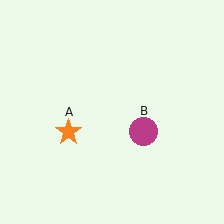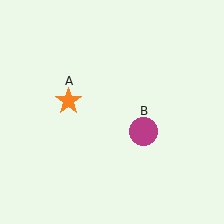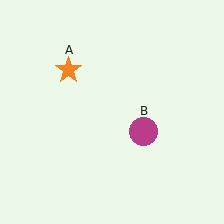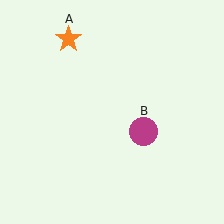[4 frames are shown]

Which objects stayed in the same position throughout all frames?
Magenta circle (object B) remained stationary.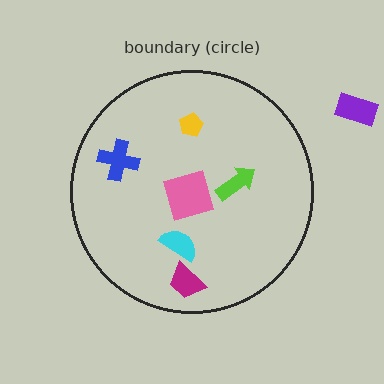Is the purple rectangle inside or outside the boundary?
Outside.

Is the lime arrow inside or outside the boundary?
Inside.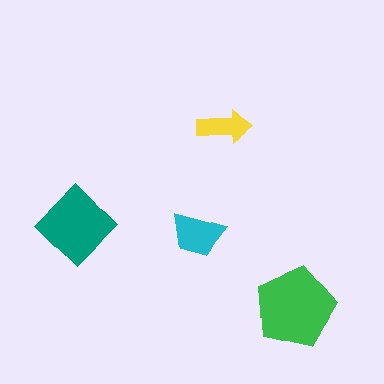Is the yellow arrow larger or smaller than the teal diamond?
Smaller.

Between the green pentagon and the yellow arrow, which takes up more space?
The green pentagon.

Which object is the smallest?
The yellow arrow.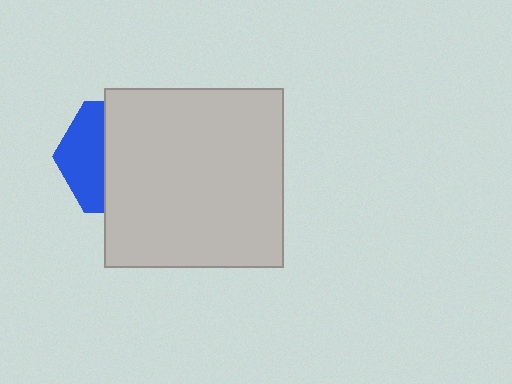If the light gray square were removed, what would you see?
You would see the complete blue hexagon.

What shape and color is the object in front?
The object in front is a light gray square.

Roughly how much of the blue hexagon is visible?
A small part of it is visible (roughly 37%).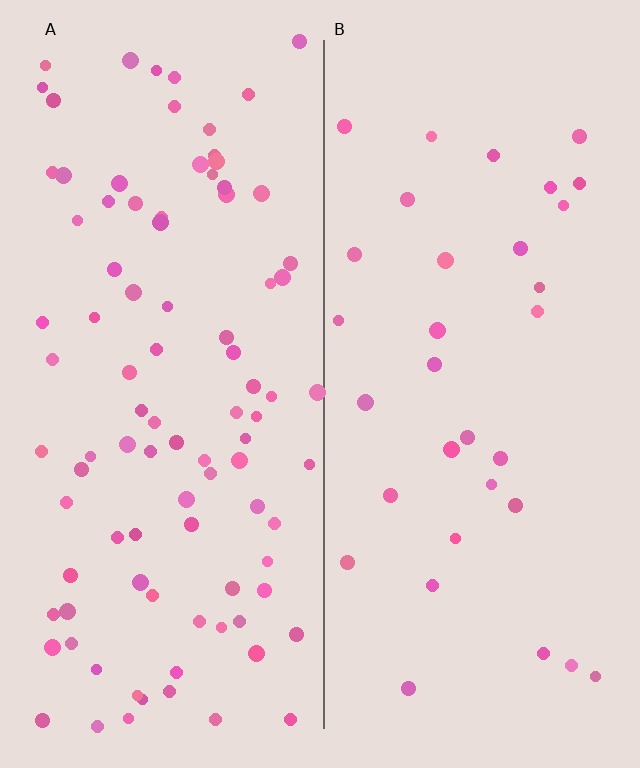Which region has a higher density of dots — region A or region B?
A (the left).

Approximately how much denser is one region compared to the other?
Approximately 2.9× — region A over region B.